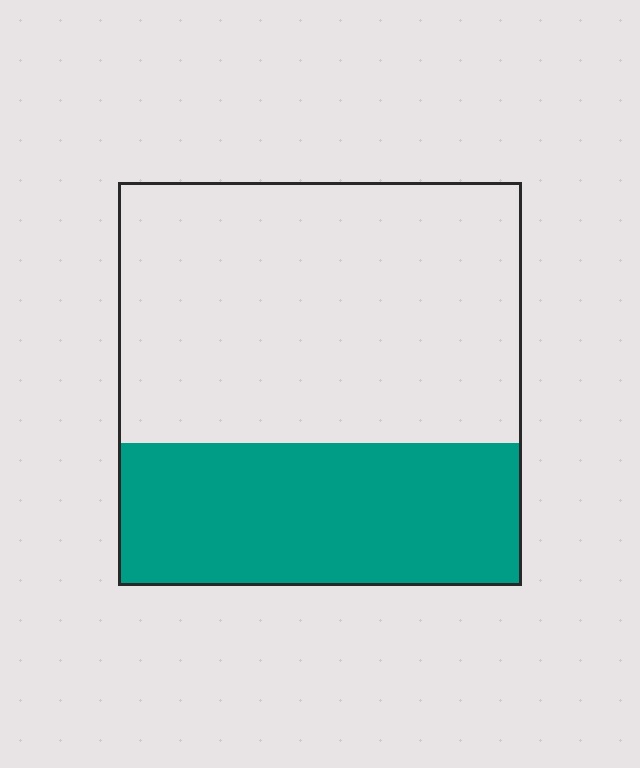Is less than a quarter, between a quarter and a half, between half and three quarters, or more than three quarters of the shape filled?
Between a quarter and a half.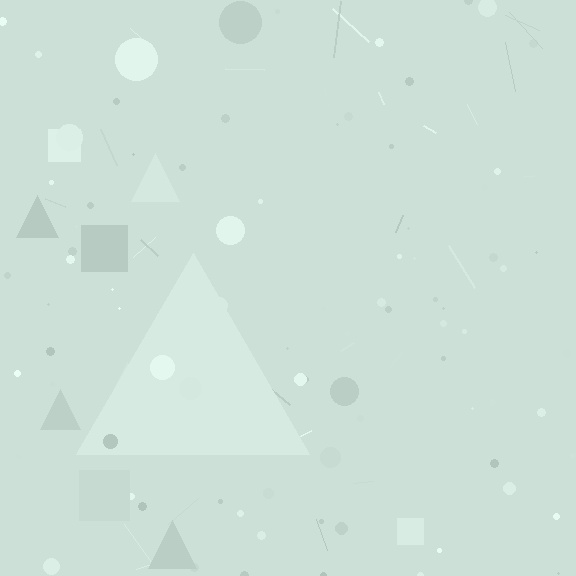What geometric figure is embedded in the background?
A triangle is embedded in the background.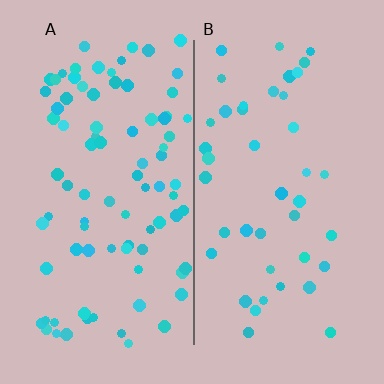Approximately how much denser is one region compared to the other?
Approximately 2.0× — region A over region B.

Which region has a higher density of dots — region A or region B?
A (the left).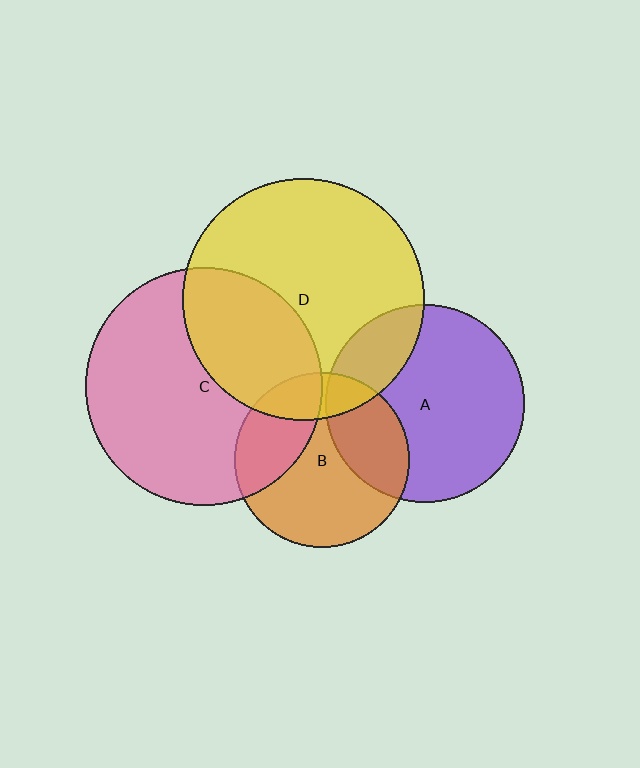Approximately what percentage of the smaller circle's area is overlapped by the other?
Approximately 15%.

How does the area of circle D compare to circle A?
Approximately 1.5 times.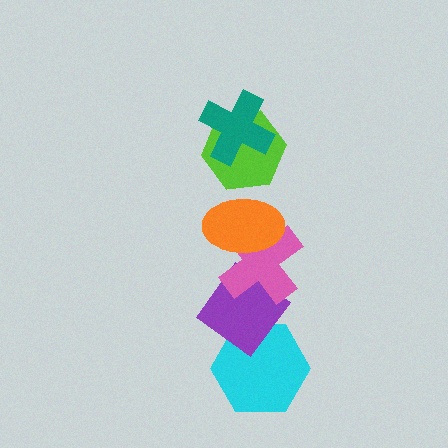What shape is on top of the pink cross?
The orange ellipse is on top of the pink cross.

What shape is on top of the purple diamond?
The pink cross is on top of the purple diamond.